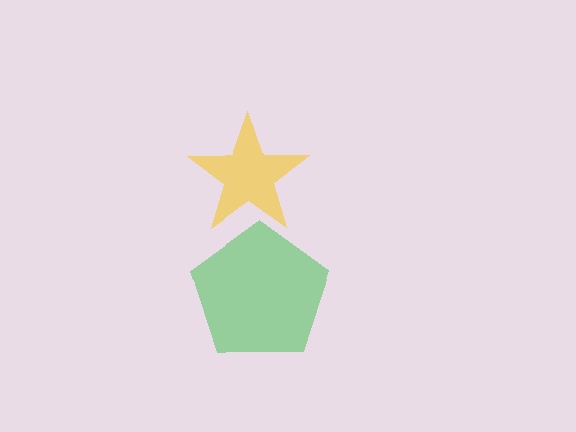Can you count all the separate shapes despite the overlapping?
Yes, there are 2 separate shapes.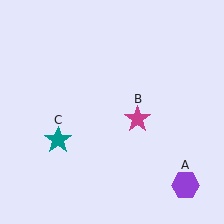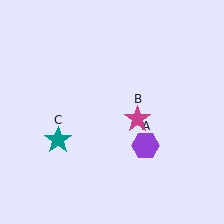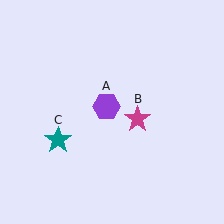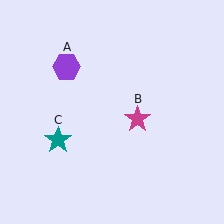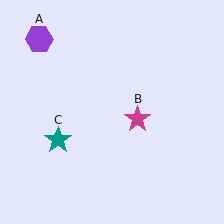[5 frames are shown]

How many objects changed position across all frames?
1 object changed position: purple hexagon (object A).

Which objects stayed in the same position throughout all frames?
Magenta star (object B) and teal star (object C) remained stationary.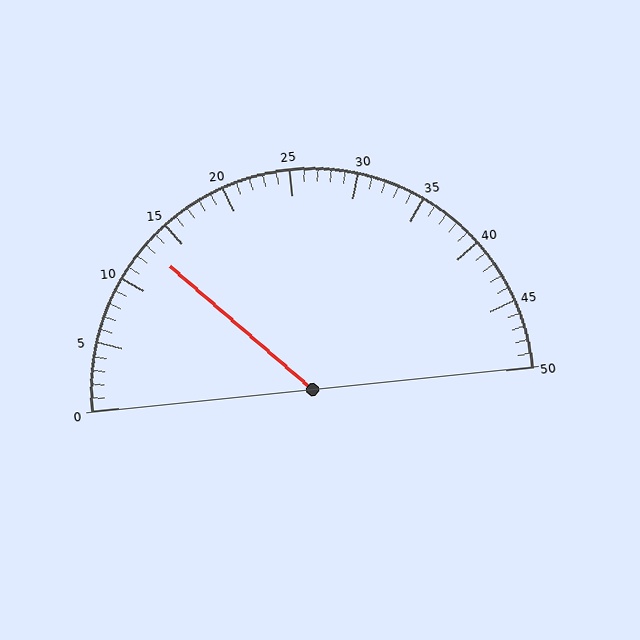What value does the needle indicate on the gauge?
The needle indicates approximately 13.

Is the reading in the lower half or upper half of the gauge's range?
The reading is in the lower half of the range (0 to 50).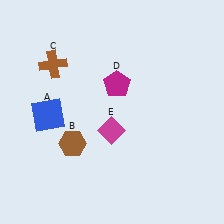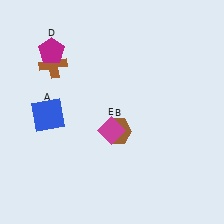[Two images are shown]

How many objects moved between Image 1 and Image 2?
2 objects moved between the two images.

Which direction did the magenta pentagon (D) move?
The magenta pentagon (D) moved left.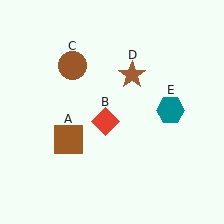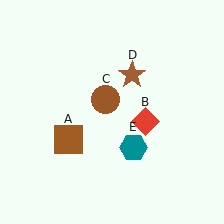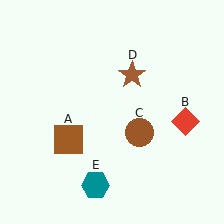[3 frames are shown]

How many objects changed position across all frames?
3 objects changed position: red diamond (object B), brown circle (object C), teal hexagon (object E).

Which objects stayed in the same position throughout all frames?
Brown square (object A) and brown star (object D) remained stationary.